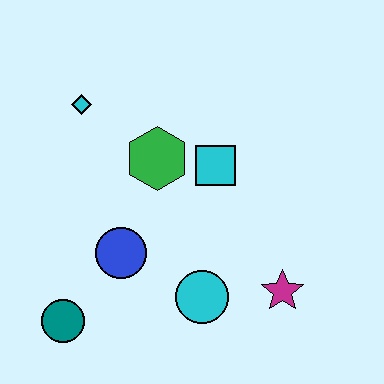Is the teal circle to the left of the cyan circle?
Yes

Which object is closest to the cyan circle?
The magenta star is closest to the cyan circle.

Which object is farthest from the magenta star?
The cyan diamond is farthest from the magenta star.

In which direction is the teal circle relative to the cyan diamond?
The teal circle is below the cyan diamond.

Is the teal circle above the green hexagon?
No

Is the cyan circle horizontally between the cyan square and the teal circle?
Yes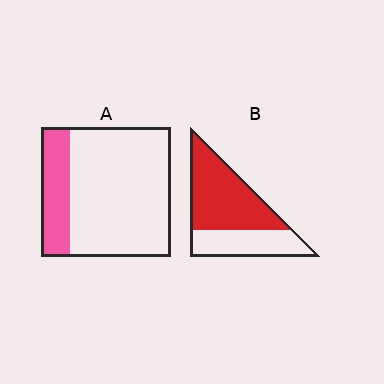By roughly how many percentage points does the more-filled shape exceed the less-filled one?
By roughly 40 percentage points (B over A).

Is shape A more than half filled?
No.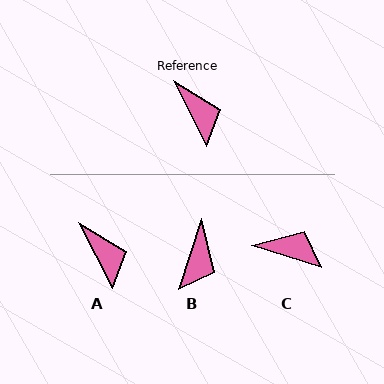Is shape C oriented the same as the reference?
No, it is off by about 46 degrees.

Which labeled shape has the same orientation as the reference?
A.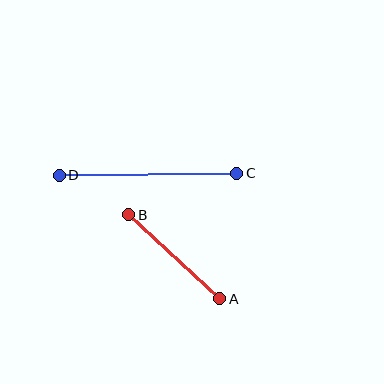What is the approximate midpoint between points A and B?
The midpoint is at approximately (174, 257) pixels.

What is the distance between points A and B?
The distance is approximately 124 pixels.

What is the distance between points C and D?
The distance is approximately 178 pixels.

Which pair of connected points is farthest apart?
Points C and D are farthest apart.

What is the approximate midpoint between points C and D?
The midpoint is at approximately (148, 174) pixels.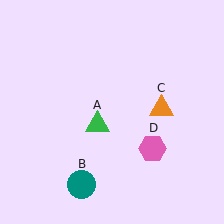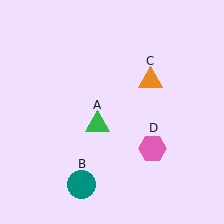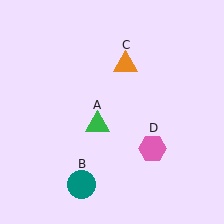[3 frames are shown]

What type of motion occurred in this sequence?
The orange triangle (object C) rotated counterclockwise around the center of the scene.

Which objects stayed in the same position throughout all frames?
Green triangle (object A) and teal circle (object B) and pink hexagon (object D) remained stationary.